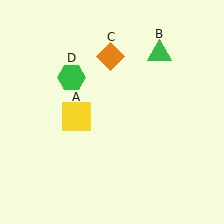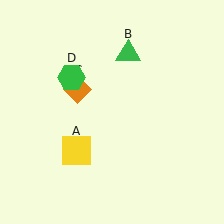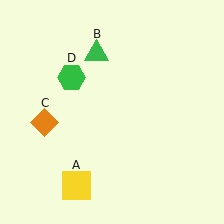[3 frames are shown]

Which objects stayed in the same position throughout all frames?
Green hexagon (object D) remained stationary.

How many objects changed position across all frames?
3 objects changed position: yellow square (object A), green triangle (object B), orange diamond (object C).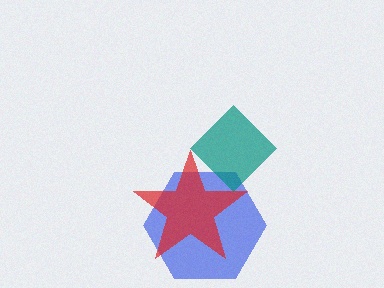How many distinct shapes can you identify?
There are 3 distinct shapes: a blue hexagon, a teal diamond, a red star.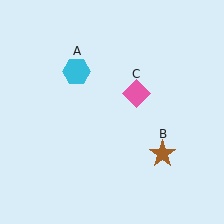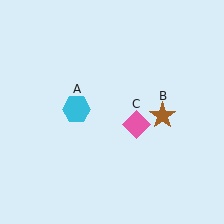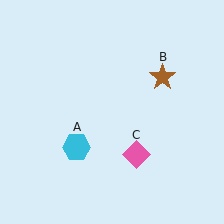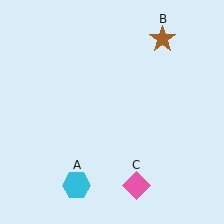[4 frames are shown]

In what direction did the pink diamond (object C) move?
The pink diamond (object C) moved down.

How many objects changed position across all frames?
3 objects changed position: cyan hexagon (object A), brown star (object B), pink diamond (object C).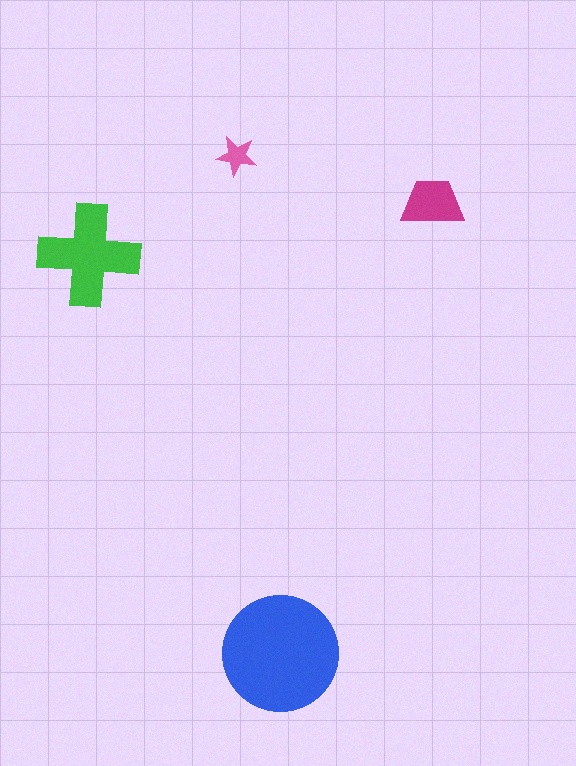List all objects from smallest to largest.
The pink star, the magenta trapezoid, the green cross, the blue circle.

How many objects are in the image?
There are 4 objects in the image.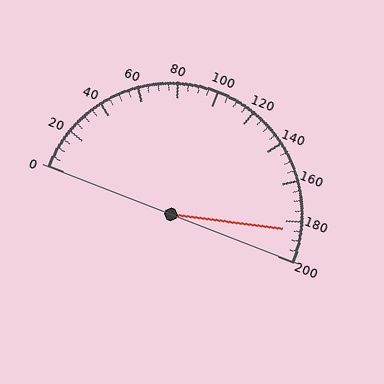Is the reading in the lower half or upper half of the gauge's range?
The reading is in the upper half of the range (0 to 200).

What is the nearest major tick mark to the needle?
The nearest major tick mark is 180.